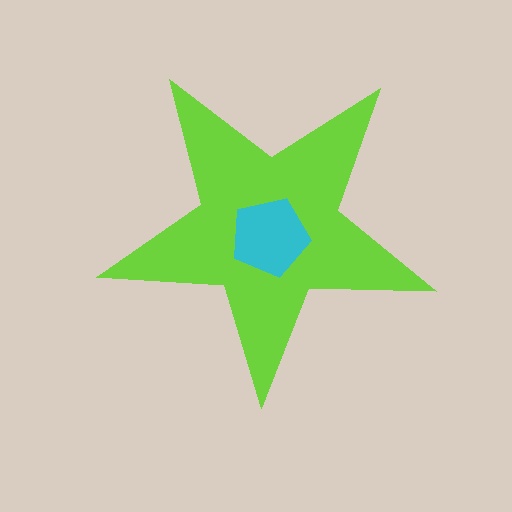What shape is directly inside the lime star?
The cyan pentagon.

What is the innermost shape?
The cyan pentagon.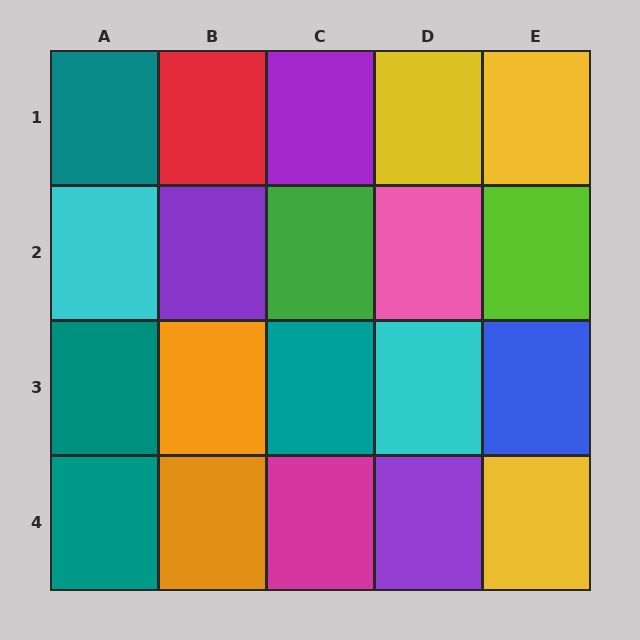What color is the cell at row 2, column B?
Purple.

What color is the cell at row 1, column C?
Purple.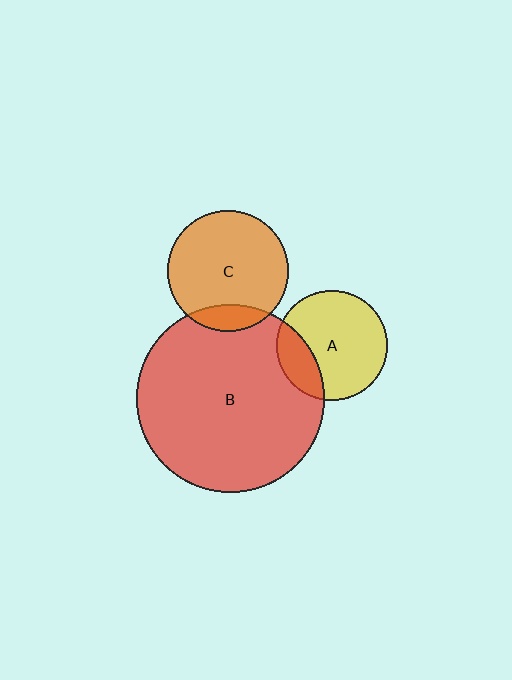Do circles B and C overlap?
Yes.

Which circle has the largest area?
Circle B (red).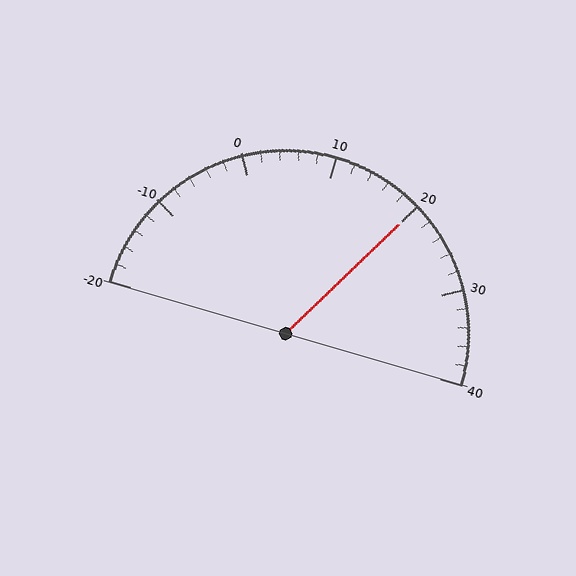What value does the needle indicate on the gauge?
The needle indicates approximately 20.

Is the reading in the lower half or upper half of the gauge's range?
The reading is in the upper half of the range (-20 to 40).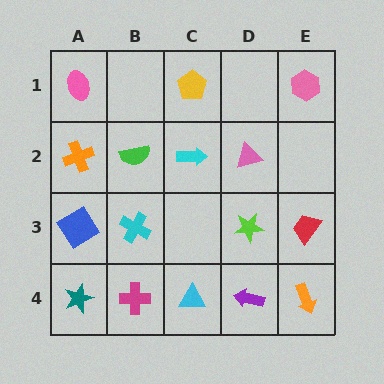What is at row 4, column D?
A purple arrow.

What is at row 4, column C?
A cyan triangle.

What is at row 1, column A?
A pink ellipse.